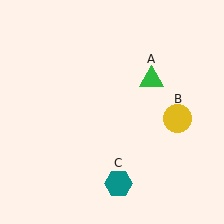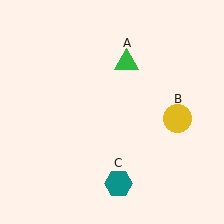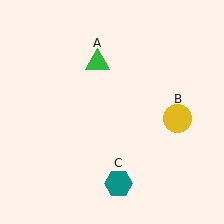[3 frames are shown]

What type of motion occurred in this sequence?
The green triangle (object A) rotated counterclockwise around the center of the scene.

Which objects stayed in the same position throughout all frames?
Yellow circle (object B) and teal hexagon (object C) remained stationary.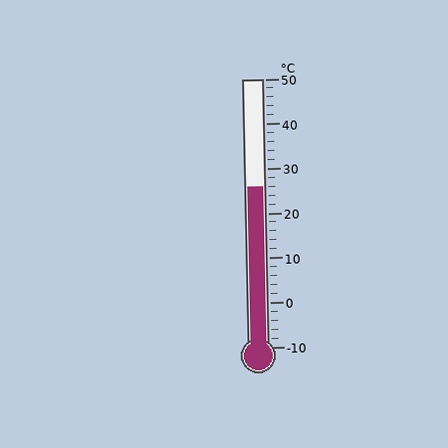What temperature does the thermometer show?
The thermometer shows approximately 26°C.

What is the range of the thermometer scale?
The thermometer scale ranges from -10°C to 50°C.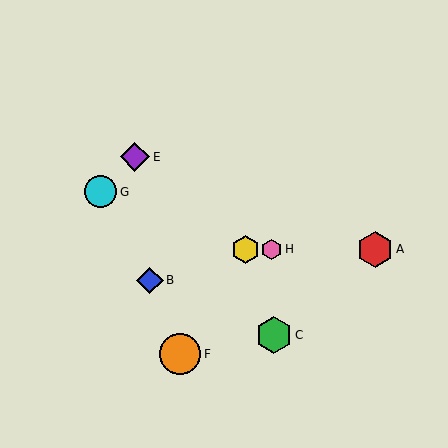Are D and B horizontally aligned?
No, D is at y≈249 and B is at y≈280.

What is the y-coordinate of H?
Object H is at y≈249.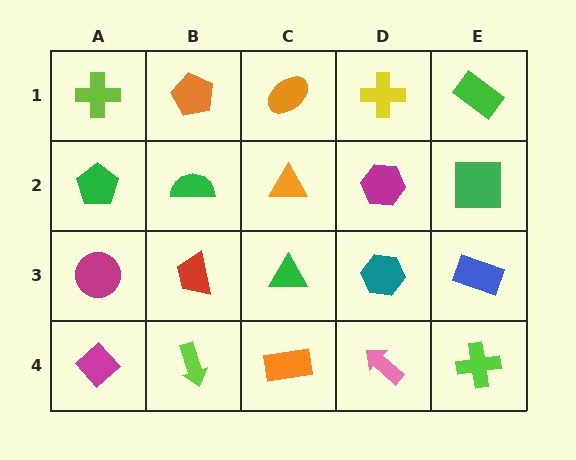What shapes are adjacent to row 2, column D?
A yellow cross (row 1, column D), a teal hexagon (row 3, column D), an orange triangle (row 2, column C), a green square (row 2, column E).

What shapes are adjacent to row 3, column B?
A green semicircle (row 2, column B), a lime arrow (row 4, column B), a magenta circle (row 3, column A), a green triangle (row 3, column C).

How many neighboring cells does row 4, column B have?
3.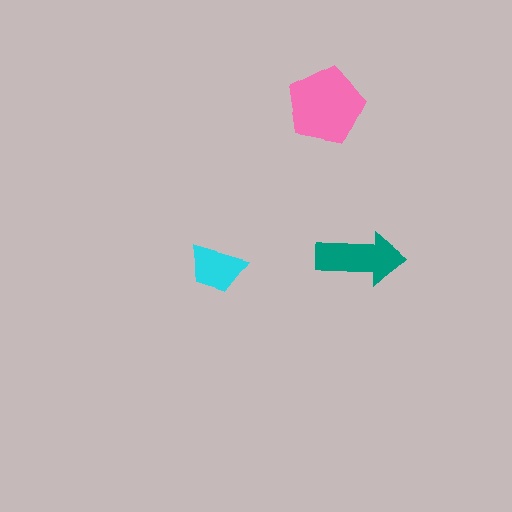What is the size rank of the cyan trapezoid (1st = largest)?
3rd.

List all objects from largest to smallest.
The pink pentagon, the teal arrow, the cyan trapezoid.